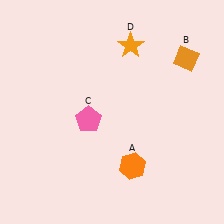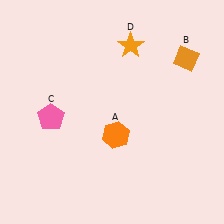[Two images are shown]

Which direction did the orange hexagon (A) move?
The orange hexagon (A) moved up.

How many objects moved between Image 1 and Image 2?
2 objects moved between the two images.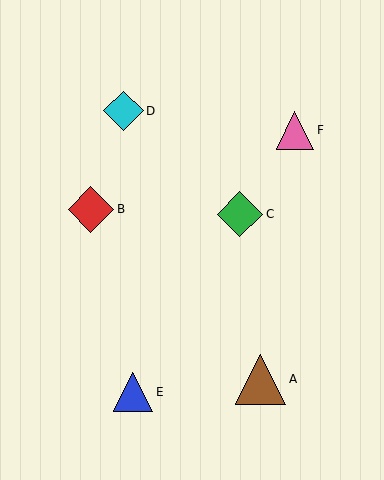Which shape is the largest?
The brown triangle (labeled A) is the largest.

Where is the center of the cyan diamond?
The center of the cyan diamond is at (124, 111).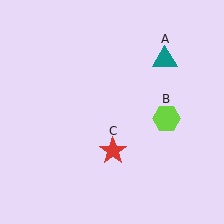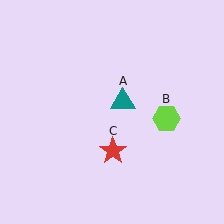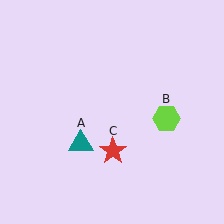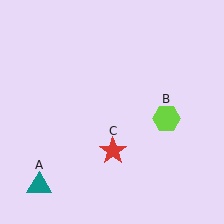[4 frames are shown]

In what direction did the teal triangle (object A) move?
The teal triangle (object A) moved down and to the left.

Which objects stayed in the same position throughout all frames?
Lime hexagon (object B) and red star (object C) remained stationary.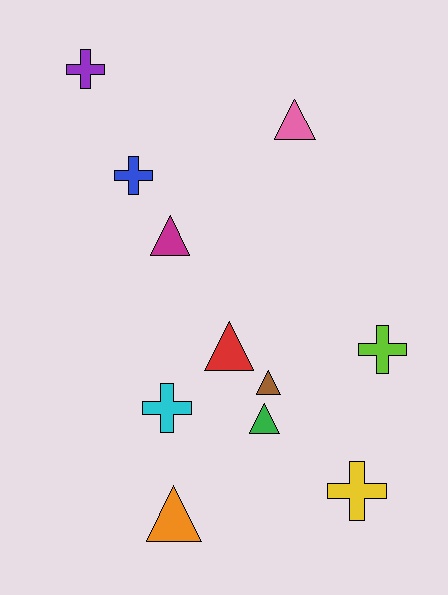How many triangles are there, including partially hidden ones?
There are 6 triangles.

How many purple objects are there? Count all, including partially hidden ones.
There is 1 purple object.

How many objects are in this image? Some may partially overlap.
There are 11 objects.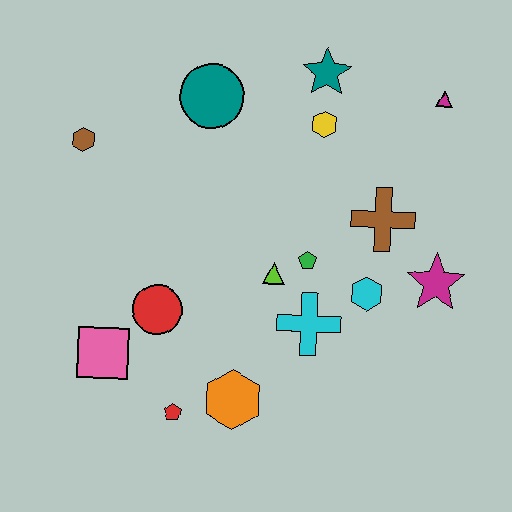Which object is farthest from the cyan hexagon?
The brown hexagon is farthest from the cyan hexagon.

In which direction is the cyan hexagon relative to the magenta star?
The cyan hexagon is to the left of the magenta star.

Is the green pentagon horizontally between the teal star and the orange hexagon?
Yes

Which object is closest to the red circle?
The pink square is closest to the red circle.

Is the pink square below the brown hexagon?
Yes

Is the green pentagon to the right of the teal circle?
Yes